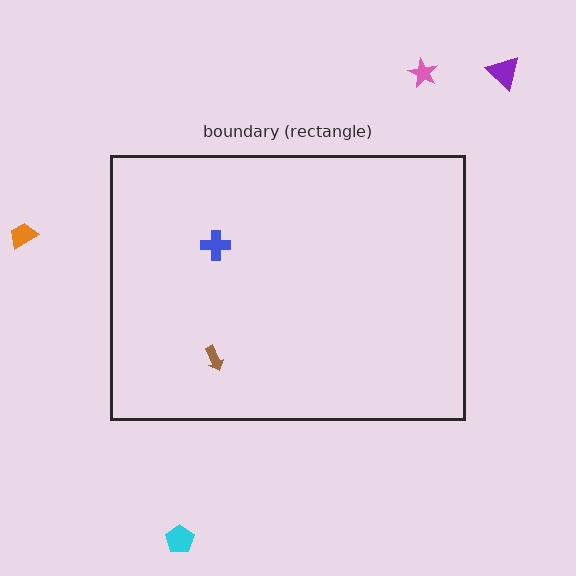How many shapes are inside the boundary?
2 inside, 4 outside.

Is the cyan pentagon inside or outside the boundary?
Outside.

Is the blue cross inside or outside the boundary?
Inside.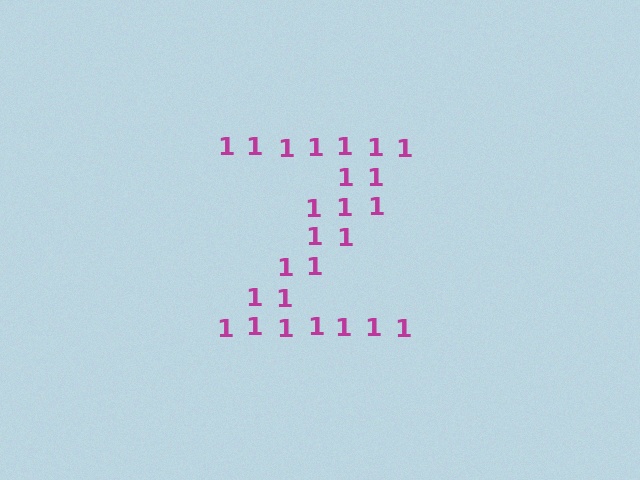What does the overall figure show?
The overall figure shows the letter Z.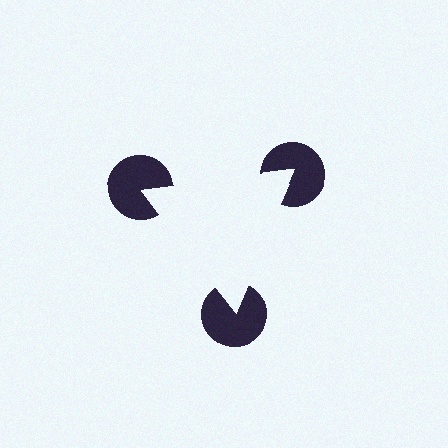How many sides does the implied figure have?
3 sides.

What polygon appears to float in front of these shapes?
An illusory triangle — its edges are inferred from the aligned wedge cuts in the pac-man discs, not physically drawn.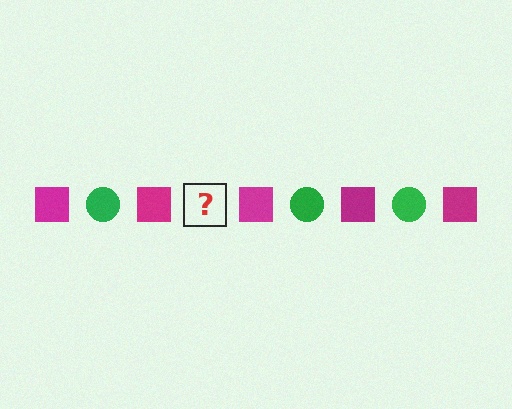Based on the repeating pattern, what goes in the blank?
The blank should be a green circle.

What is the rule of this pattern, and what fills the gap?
The rule is that the pattern alternates between magenta square and green circle. The gap should be filled with a green circle.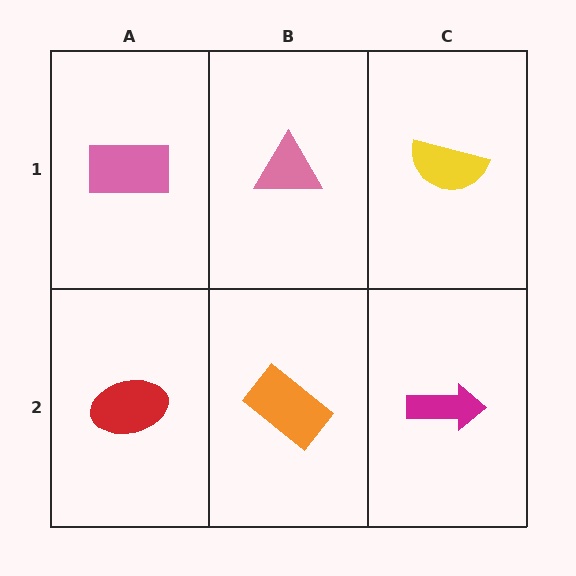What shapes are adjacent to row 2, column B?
A pink triangle (row 1, column B), a red ellipse (row 2, column A), a magenta arrow (row 2, column C).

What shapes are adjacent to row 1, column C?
A magenta arrow (row 2, column C), a pink triangle (row 1, column B).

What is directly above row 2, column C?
A yellow semicircle.